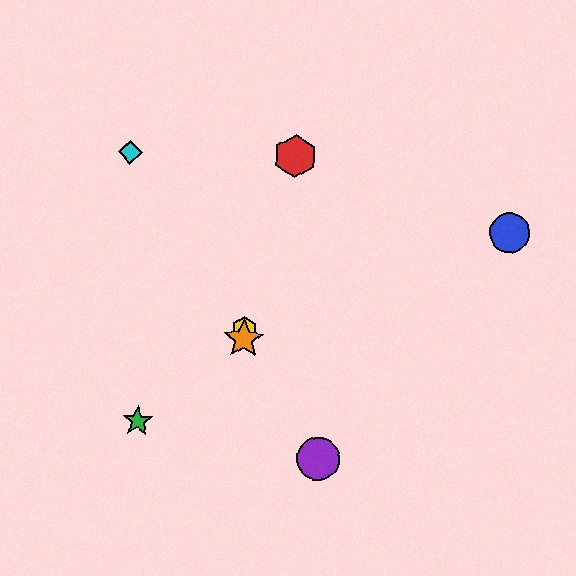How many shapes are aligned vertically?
2 shapes (the yellow hexagon, the orange star) are aligned vertically.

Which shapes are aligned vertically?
The yellow hexagon, the orange star are aligned vertically.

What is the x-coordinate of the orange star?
The orange star is at x≈244.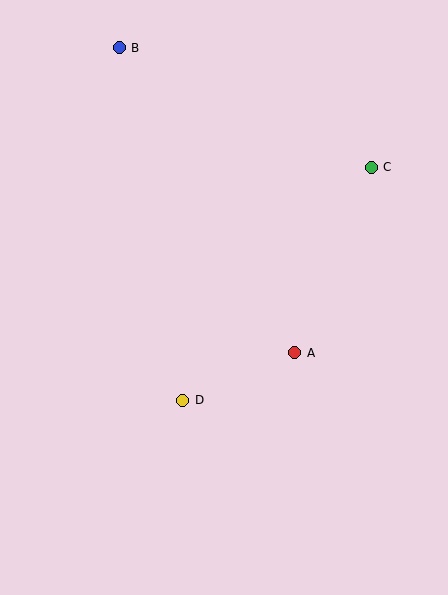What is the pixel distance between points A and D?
The distance between A and D is 121 pixels.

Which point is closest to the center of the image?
Point A at (295, 353) is closest to the center.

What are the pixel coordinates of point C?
Point C is at (371, 167).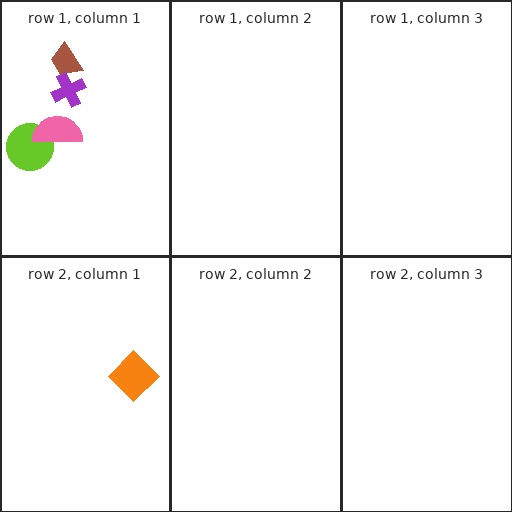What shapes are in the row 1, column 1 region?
The lime circle, the pink semicircle, the brown trapezoid, the purple cross.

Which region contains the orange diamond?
The row 2, column 1 region.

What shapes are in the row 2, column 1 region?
The orange diamond.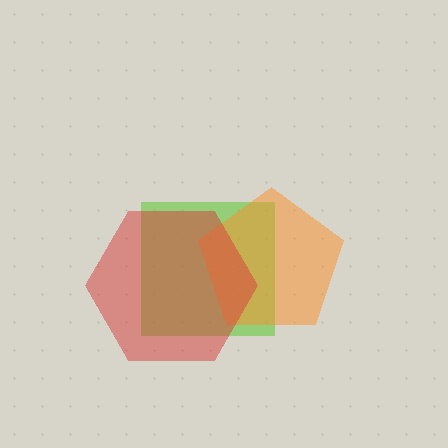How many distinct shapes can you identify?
There are 3 distinct shapes: a lime square, an orange pentagon, a red hexagon.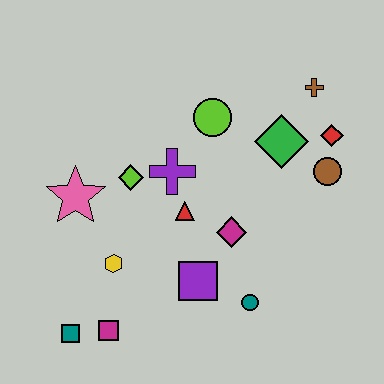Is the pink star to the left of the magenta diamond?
Yes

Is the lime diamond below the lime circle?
Yes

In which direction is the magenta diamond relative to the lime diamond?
The magenta diamond is to the right of the lime diamond.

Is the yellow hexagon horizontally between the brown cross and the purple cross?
No